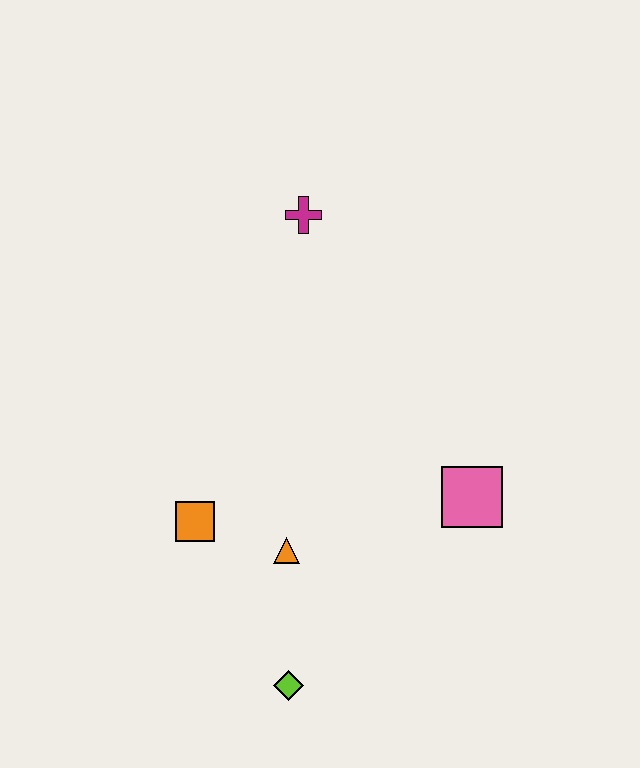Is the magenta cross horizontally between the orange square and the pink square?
Yes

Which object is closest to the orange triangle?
The orange square is closest to the orange triangle.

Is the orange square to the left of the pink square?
Yes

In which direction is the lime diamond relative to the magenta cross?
The lime diamond is below the magenta cross.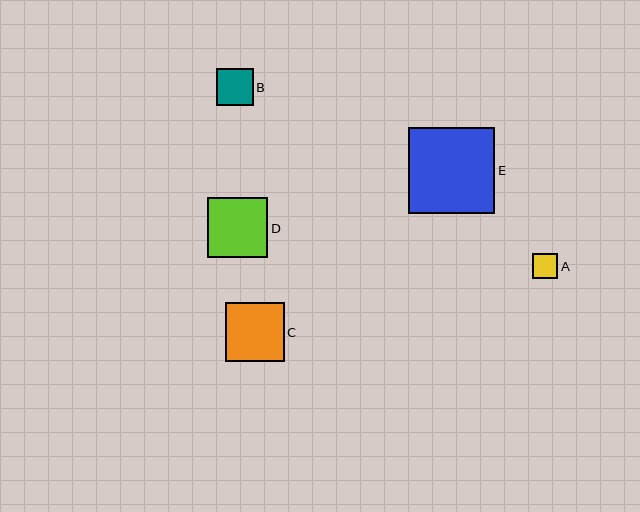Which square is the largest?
Square E is the largest with a size of approximately 86 pixels.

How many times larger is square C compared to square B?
Square C is approximately 1.6 times the size of square B.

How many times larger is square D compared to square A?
Square D is approximately 2.4 times the size of square A.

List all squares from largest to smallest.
From largest to smallest: E, D, C, B, A.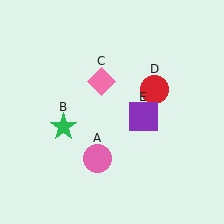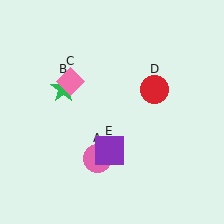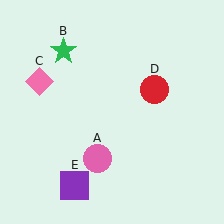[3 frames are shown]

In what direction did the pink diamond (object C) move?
The pink diamond (object C) moved left.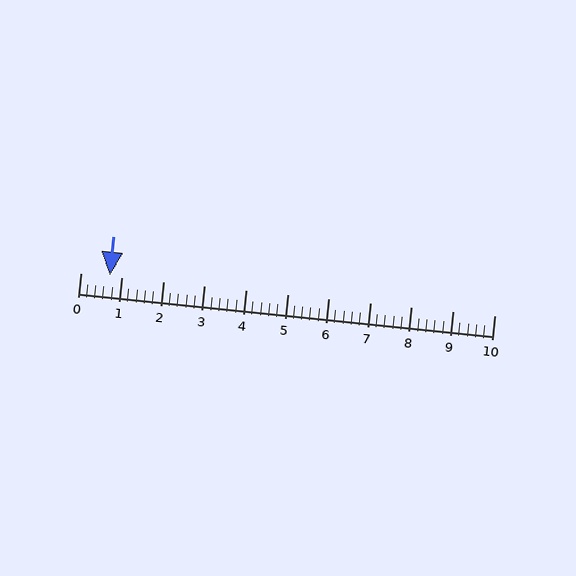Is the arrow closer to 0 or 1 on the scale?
The arrow is closer to 1.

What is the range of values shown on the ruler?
The ruler shows values from 0 to 10.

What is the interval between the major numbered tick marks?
The major tick marks are spaced 1 units apart.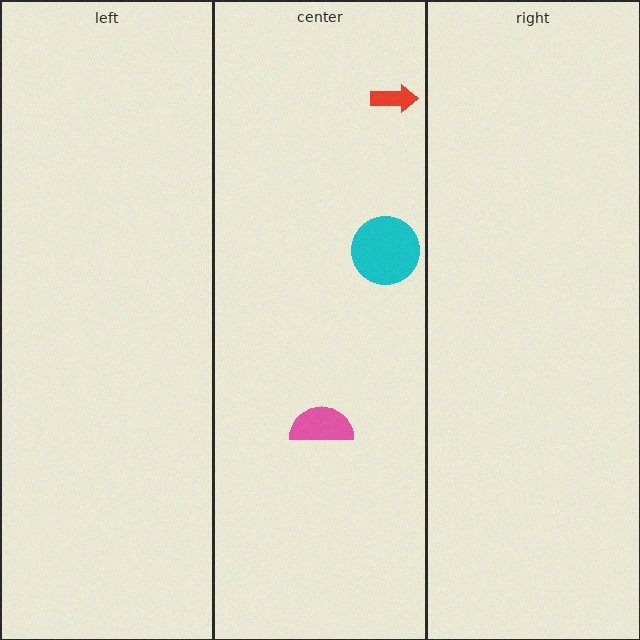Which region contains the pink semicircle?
The center region.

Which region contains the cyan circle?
The center region.